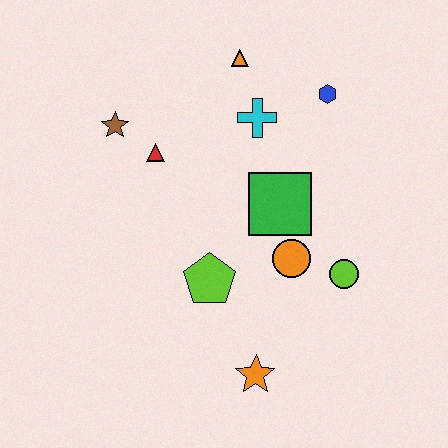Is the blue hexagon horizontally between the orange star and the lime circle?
Yes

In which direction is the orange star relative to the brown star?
The orange star is below the brown star.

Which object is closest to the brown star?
The red triangle is closest to the brown star.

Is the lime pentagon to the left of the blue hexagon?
Yes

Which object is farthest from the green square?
The brown star is farthest from the green square.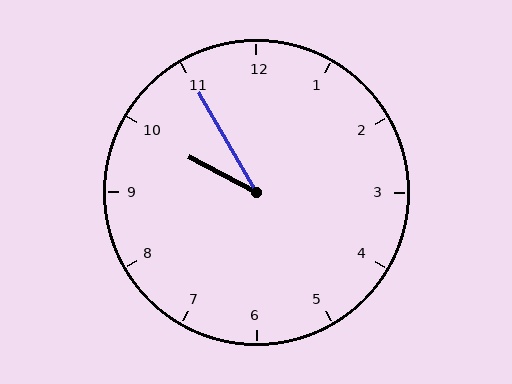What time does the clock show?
9:55.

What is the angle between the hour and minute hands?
Approximately 32 degrees.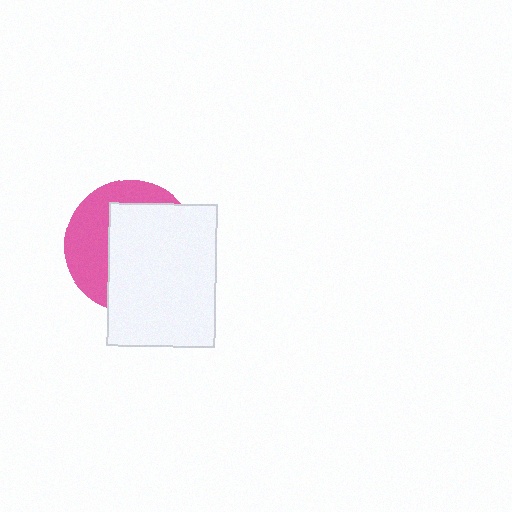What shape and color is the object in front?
The object in front is a white rectangle.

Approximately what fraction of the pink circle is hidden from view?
Roughly 62% of the pink circle is hidden behind the white rectangle.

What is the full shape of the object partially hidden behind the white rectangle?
The partially hidden object is a pink circle.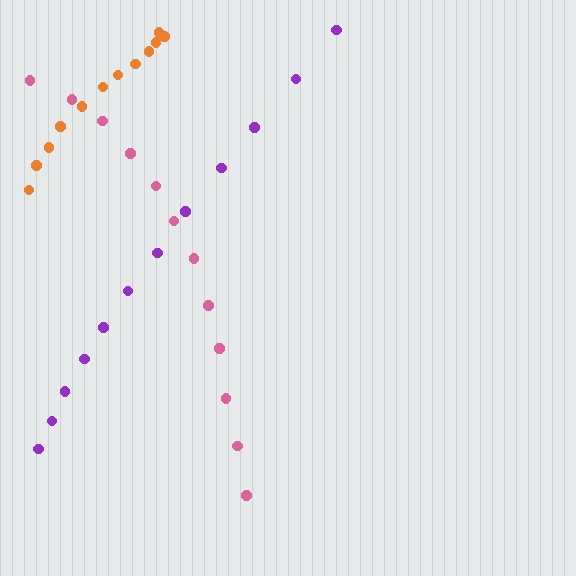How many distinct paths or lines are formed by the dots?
There are 3 distinct paths.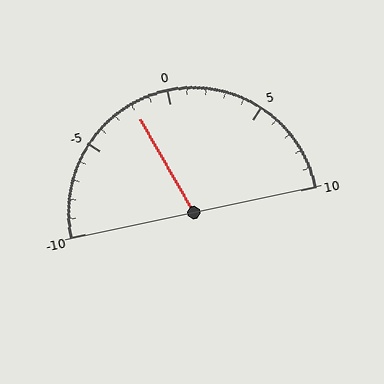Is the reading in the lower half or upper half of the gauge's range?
The reading is in the lower half of the range (-10 to 10).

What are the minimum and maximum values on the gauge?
The gauge ranges from -10 to 10.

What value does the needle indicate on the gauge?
The needle indicates approximately -2.